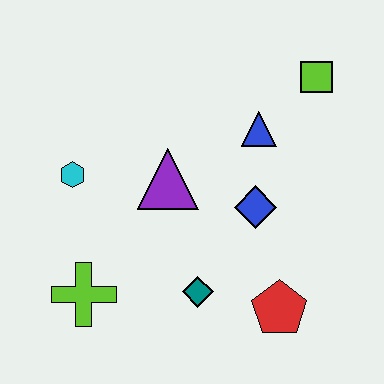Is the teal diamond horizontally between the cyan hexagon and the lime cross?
No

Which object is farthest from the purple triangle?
The lime square is farthest from the purple triangle.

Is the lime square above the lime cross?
Yes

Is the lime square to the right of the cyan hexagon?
Yes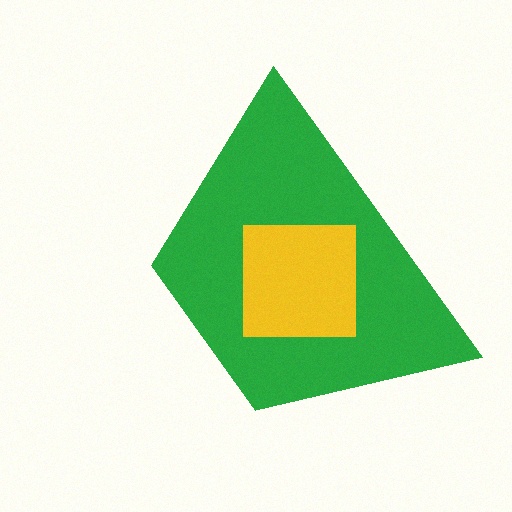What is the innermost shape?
The yellow square.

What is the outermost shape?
The green trapezoid.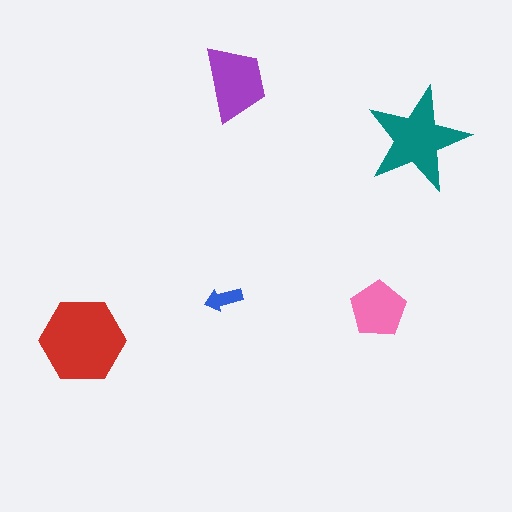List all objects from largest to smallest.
The red hexagon, the teal star, the purple trapezoid, the pink pentagon, the blue arrow.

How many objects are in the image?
There are 5 objects in the image.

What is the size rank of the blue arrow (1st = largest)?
5th.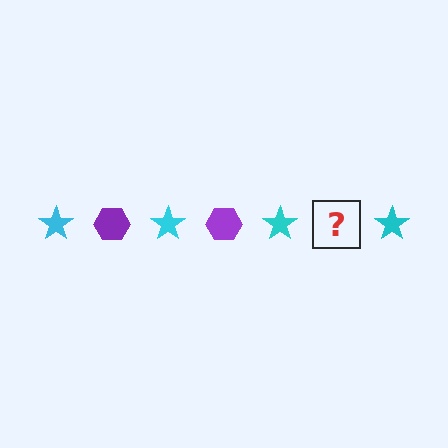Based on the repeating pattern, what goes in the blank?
The blank should be a purple hexagon.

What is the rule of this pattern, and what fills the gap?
The rule is that the pattern alternates between cyan star and purple hexagon. The gap should be filled with a purple hexagon.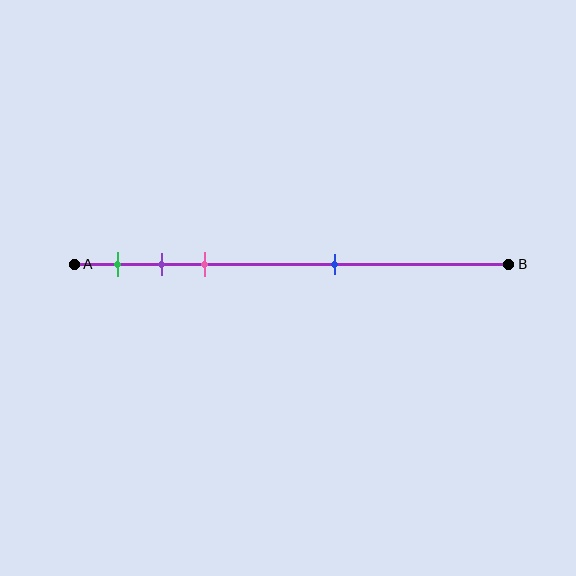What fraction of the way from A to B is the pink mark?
The pink mark is approximately 30% (0.3) of the way from A to B.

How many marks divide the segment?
There are 4 marks dividing the segment.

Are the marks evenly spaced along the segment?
No, the marks are not evenly spaced.